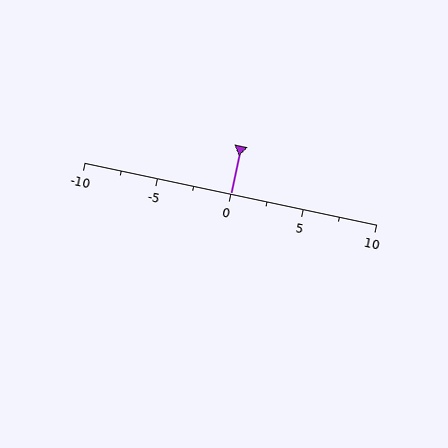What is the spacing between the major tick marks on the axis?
The major ticks are spaced 5 apart.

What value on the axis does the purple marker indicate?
The marker indicates approximately 0.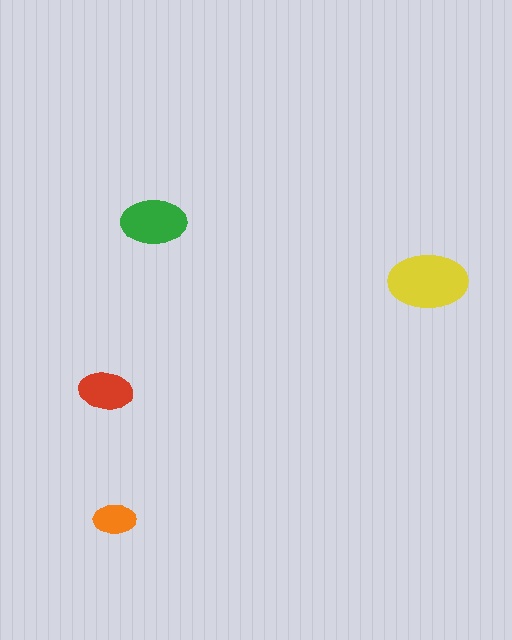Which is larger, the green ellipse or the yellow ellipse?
The yellow one.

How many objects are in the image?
There are 4 objects in the image.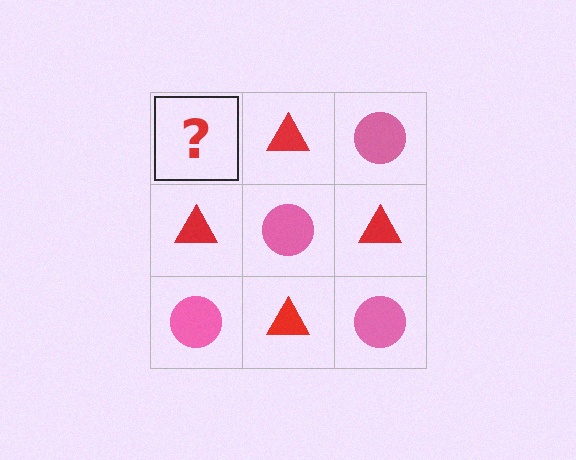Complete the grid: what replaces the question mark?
The question mark should be replaced with a pink circle.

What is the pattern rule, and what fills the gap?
The rule is that it alternates pink circle and red triangle in a checkerboard pattern. The gap should be filled with a pink circle.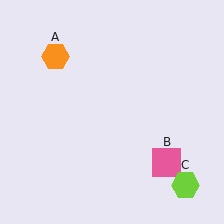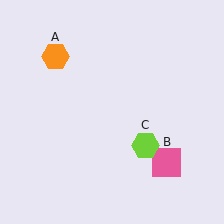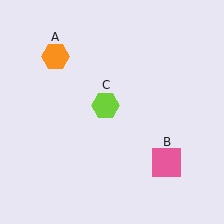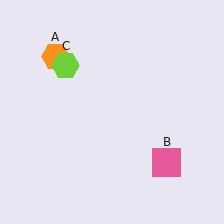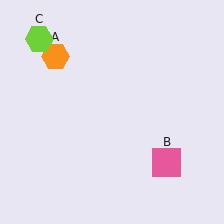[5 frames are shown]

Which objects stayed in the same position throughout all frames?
Orange hexagon (object A) and pink square (object B) remained stationary.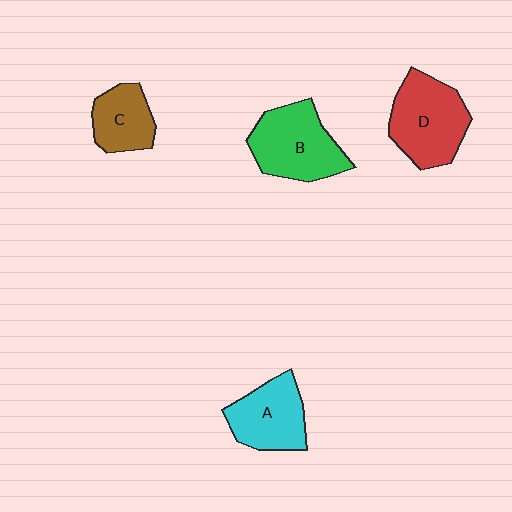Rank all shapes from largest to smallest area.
From largest to smallest: D (red), B (green), A (cyan), C (brown).